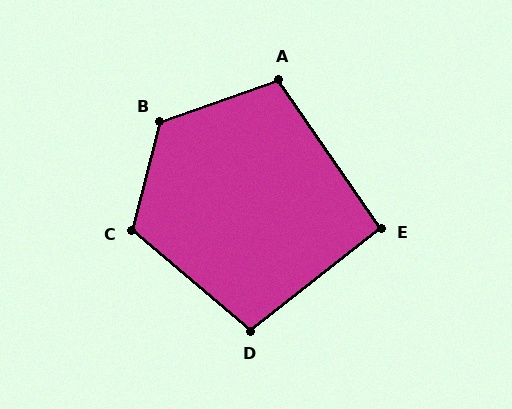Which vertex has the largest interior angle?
B, at approximately 124 degrees.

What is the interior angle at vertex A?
Approximately 105 degrees (obtuse).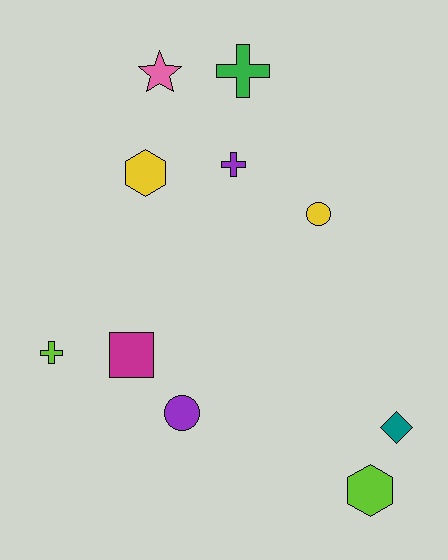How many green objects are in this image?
There is 1 green object.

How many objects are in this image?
There are 10 objects.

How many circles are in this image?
There are 2 circles.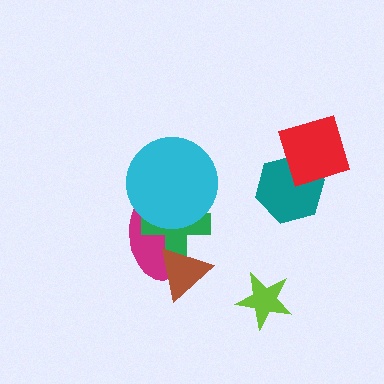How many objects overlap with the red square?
1 object overlaps with the red square.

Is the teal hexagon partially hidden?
Yes, it is partially covered by another shape.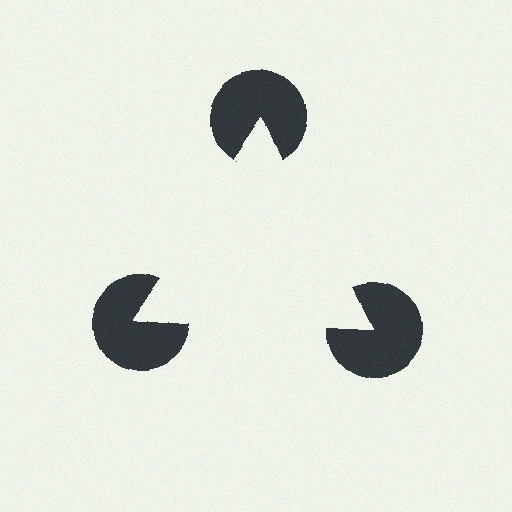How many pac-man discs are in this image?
There are 3 — one at each vertex of the illusory triangle.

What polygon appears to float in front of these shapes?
An illusory triangle — its edges are inferred from the aligned wedge cuts in the pac-man discs, not physically drawn.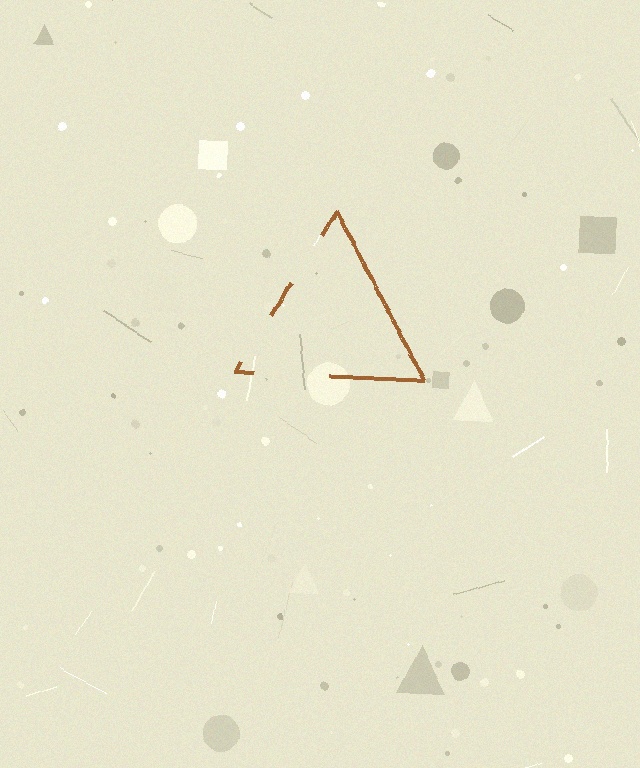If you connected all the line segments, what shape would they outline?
They would outline a triangle.